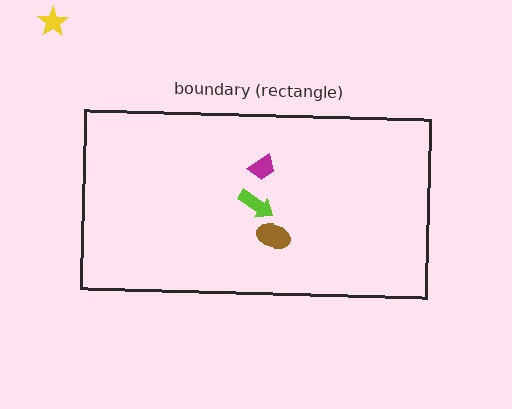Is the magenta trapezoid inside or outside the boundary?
Inside.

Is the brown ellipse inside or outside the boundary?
Inside.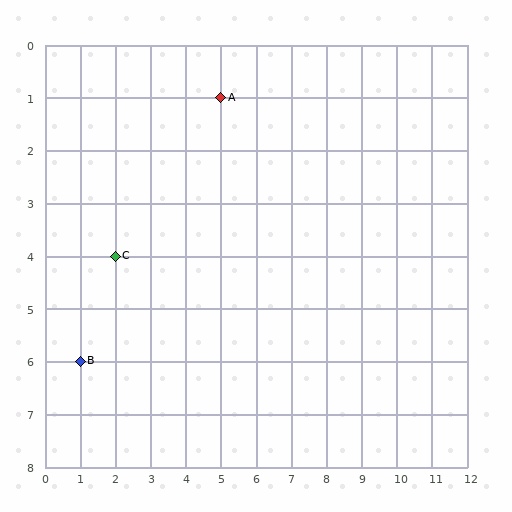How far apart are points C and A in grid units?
Points C and A are 3 columns and 3 rows apart (about 4.2 grid units diagonally).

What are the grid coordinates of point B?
Point B is at grid coordinates (1, 6).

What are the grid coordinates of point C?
Point C is at grid coordinates (2, 4).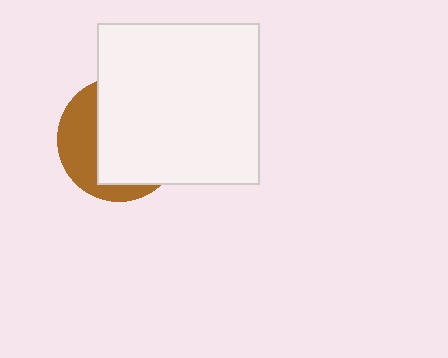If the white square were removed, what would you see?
You would see the complete brown circle.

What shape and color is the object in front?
The object in front is a white square.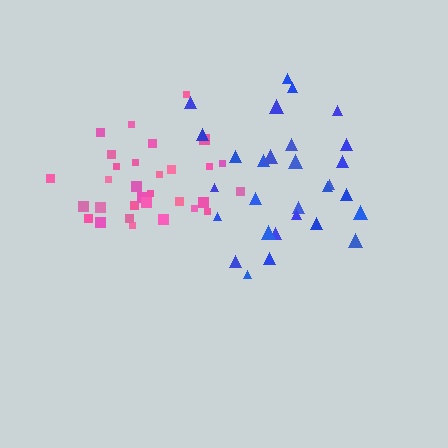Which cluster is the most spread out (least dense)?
Blue.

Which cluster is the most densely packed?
Pink.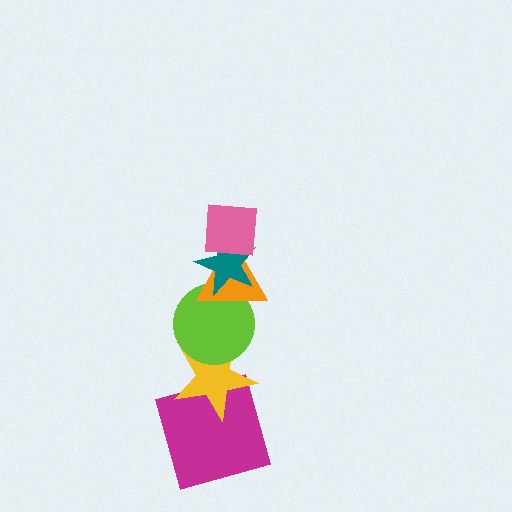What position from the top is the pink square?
The pink square is 1st from the top.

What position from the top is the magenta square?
The magenta square is 6th from the top.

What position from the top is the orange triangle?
The orange triangle is 3rd from the top.